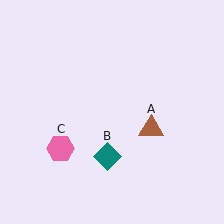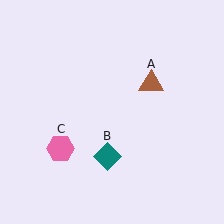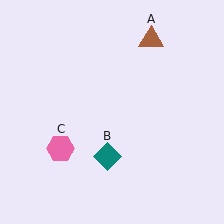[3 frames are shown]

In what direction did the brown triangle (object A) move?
The brown triangle (object A) moved up.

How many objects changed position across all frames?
1 object changed position: brown triangle (object A).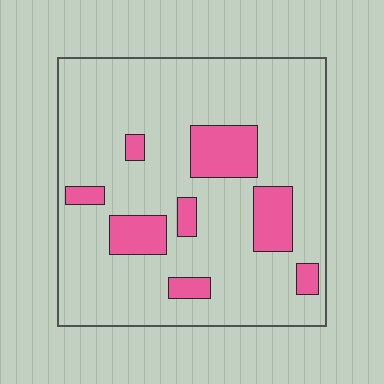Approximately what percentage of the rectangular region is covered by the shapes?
Approximately 15%.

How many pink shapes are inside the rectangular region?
8.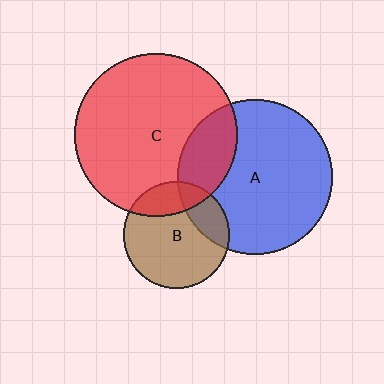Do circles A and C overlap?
Yes.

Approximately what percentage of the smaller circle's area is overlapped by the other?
Approximately 20%.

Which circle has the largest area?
Circle C (red).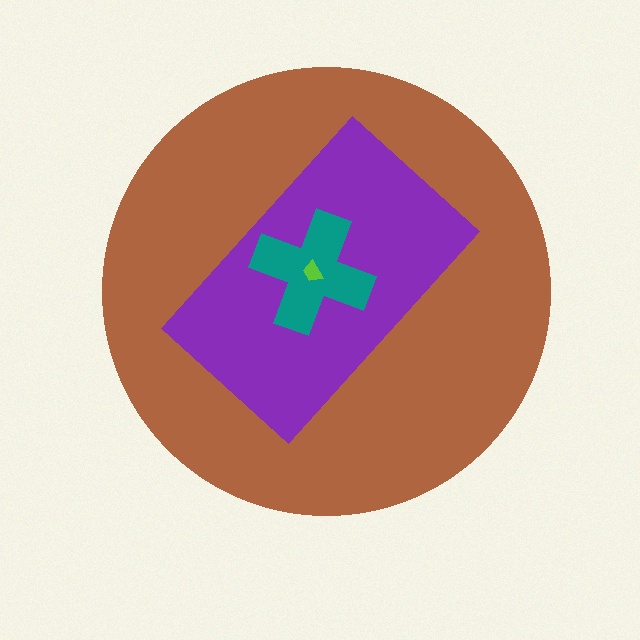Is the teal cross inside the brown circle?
Yes.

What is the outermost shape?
The brown circle.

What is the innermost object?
The lime trapezoid.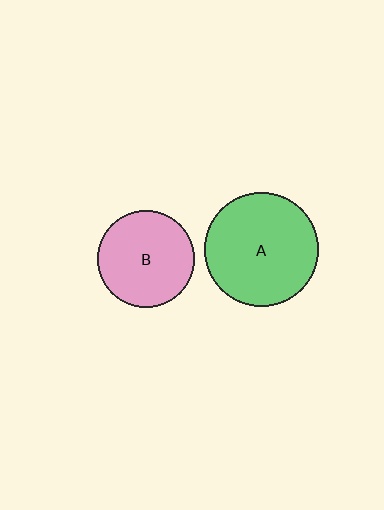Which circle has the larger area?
Circle A (green).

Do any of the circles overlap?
No, none of the circles overlap.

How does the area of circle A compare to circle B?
Approximately 1.4 times.